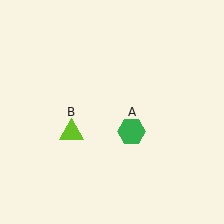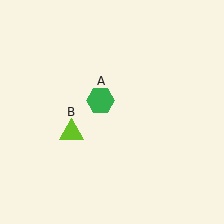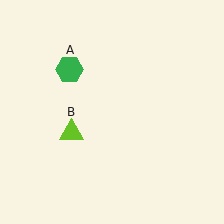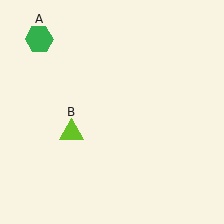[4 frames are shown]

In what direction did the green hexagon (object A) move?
The green hexagon (object A) moved up and to the left.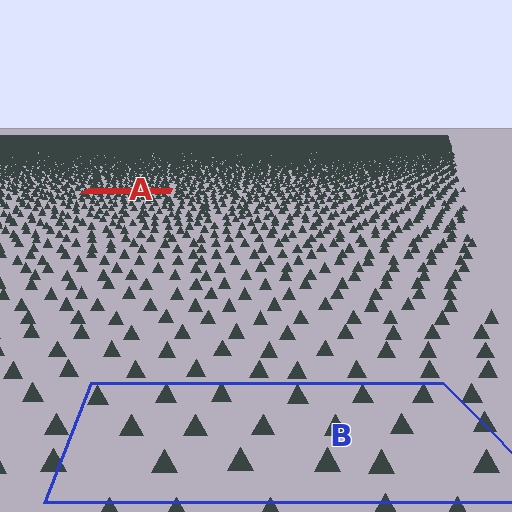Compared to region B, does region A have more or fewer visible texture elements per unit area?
Region A has more texture elements per unit area — they are packed more densely because it is farther away.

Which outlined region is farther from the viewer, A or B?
Region A is farther from the viewer — the texture elements inside it appear smaller and more densely packed.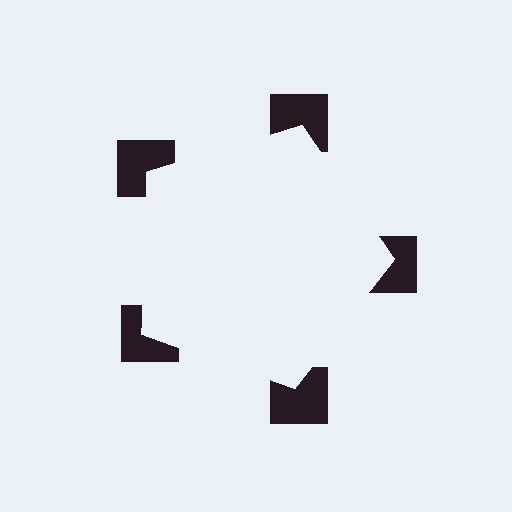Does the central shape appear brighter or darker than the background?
It typically appears slightly brighter than the background, even though no actual brightness change is drawn.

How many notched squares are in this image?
There are 5 — one at each vertex of the illusory pentagon.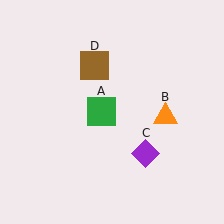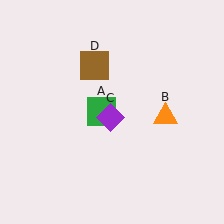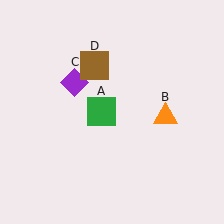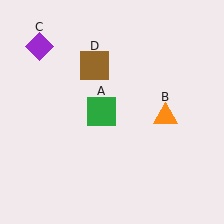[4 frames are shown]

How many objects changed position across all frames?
1 object changed position: purple diamond (object C).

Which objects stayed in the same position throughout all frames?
Green square (object A) and orange triangle (object B) and brown square (object D) remained stationary.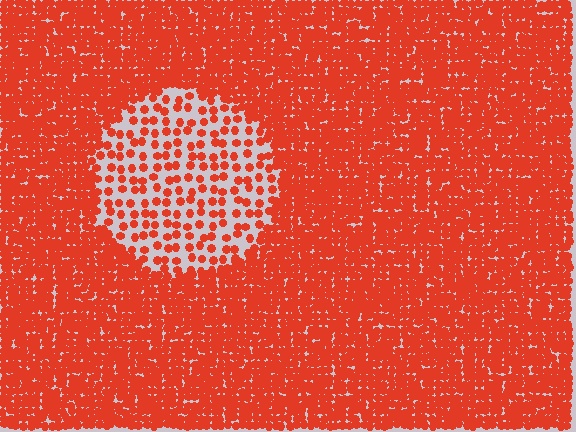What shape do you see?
I see a circle.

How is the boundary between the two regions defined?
The boundary is defined by a change in element density (approximately 2.9x ratio). All elements are the same color, size, and shape.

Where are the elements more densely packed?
The elements are more densely packed outside the circle boundary.